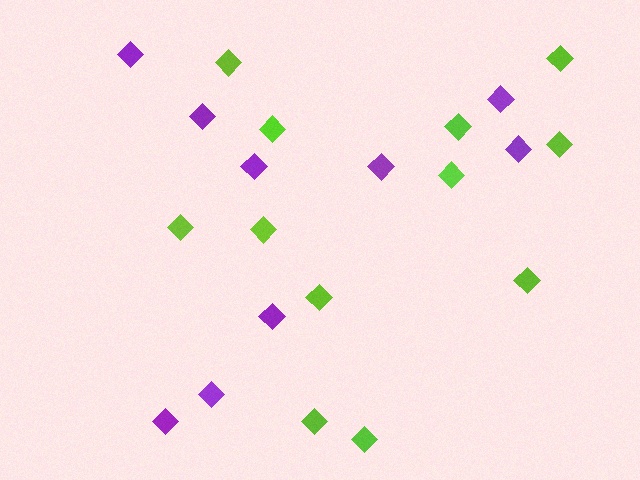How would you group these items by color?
There are 2 groups: one group of lime diamonds (12) and one group of purple diamonds (9).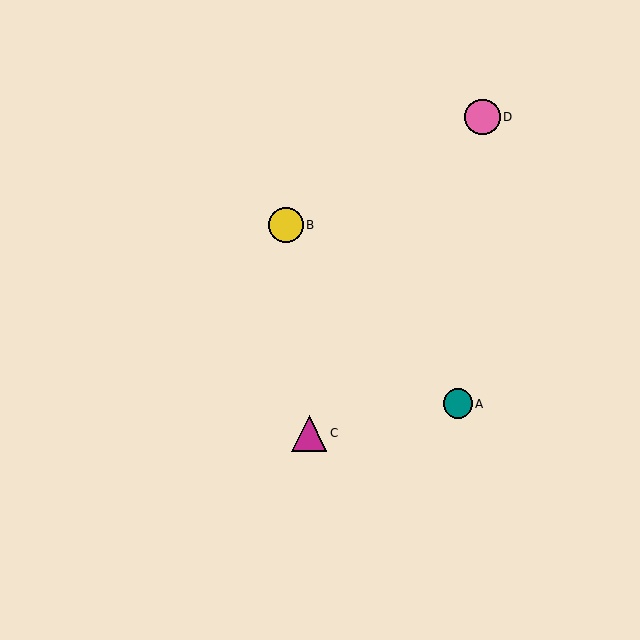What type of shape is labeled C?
Shape C is a magenta triangle.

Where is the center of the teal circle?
The center of the teal circle is at (458, 404).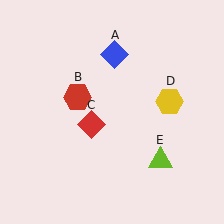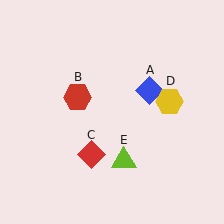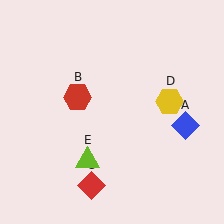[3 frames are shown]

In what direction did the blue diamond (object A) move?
The blue diamond (object A) moved down and to the right.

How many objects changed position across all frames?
3 objects changed position: blue diamond (object A), red diamond (object C), lime triangle (object E).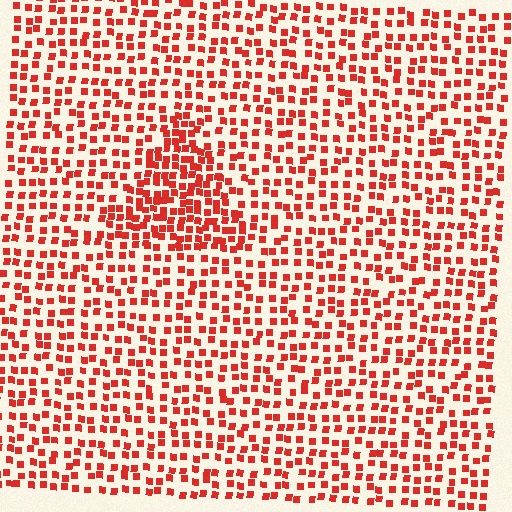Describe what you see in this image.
The image contains small red elements arranged at two different densities. A triangle-shaped region is visible where the elements are more densely packed than the surrounding area.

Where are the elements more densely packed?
The elements are more densely packed inside the triangle boundary.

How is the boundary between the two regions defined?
The boundary is defined by a change in element density (approximately 1.8x ratio). All elements are the same color, size, and shape.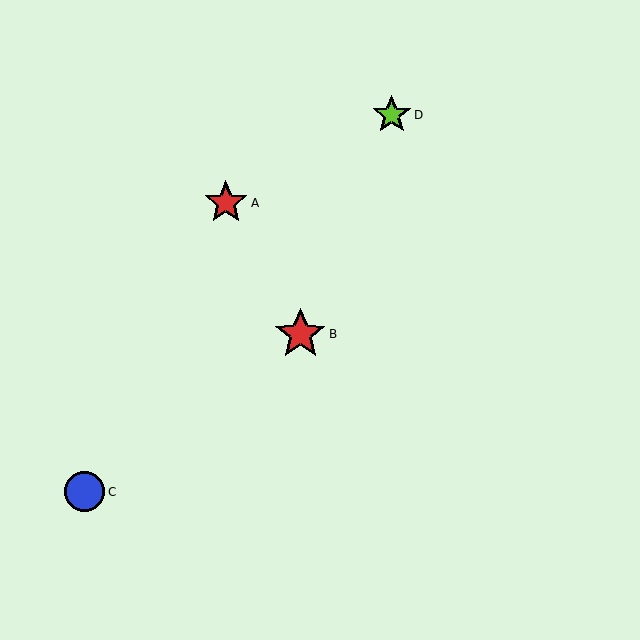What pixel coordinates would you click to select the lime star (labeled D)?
Click at (392, 115) to select the lime star D.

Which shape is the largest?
The red star (labeled B) is the largest.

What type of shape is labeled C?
Shape C is a blue circle.